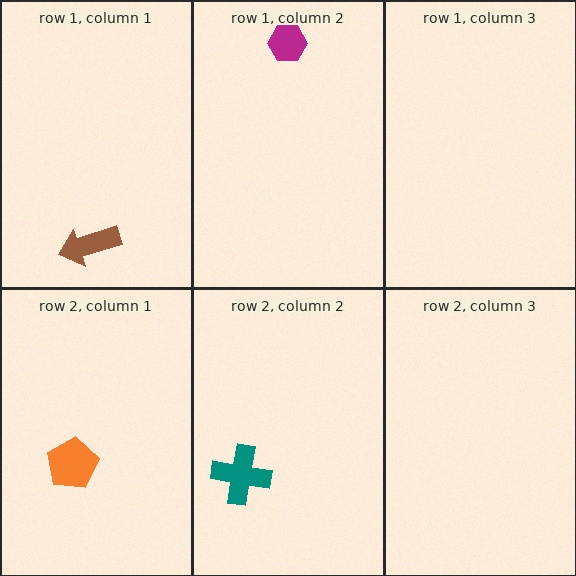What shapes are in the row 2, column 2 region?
The teal cross.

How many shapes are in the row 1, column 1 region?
1.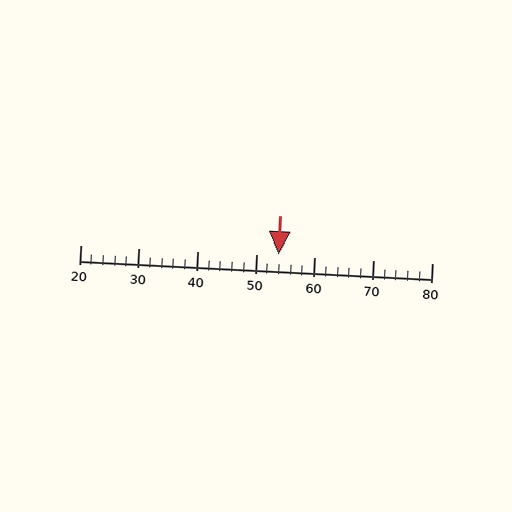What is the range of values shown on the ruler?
The ruler shows values from 20 to 80.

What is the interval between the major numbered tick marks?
The major tick marks are spaced 10 units apart.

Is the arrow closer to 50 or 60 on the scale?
The arrow is closer to 50.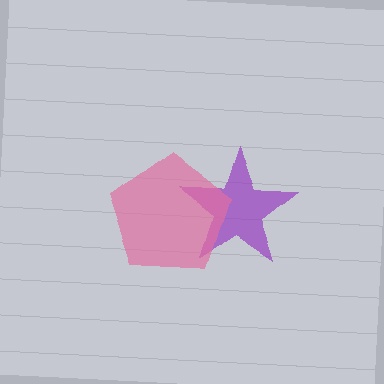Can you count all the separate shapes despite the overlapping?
Yes, there are 2 separate shapes.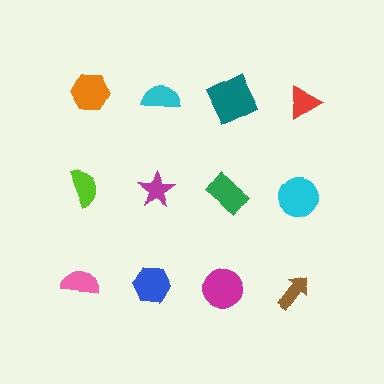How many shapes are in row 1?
4 shapes.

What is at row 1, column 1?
An orange hexagon.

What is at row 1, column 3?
A teal square.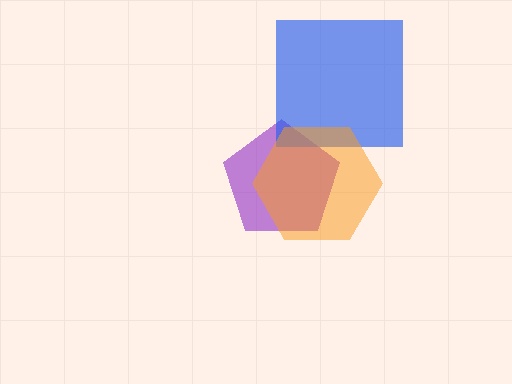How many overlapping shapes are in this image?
There are 3 overlapping shapes in the image.